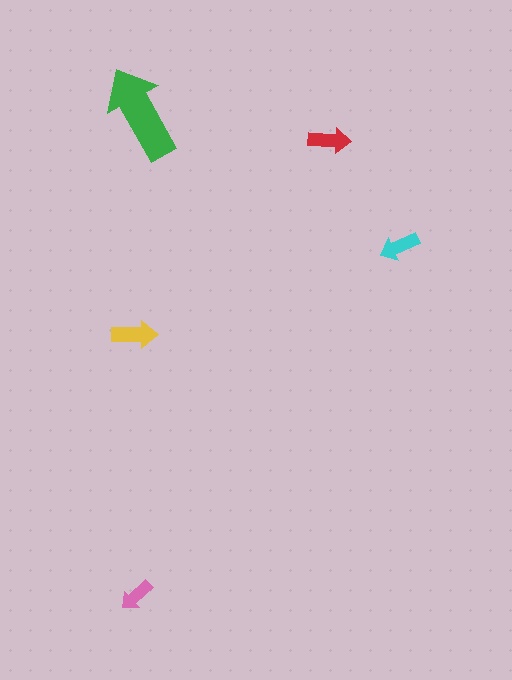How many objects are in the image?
There are 5 objects in the image.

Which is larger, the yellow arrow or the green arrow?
The green one.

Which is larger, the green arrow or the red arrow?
The green one.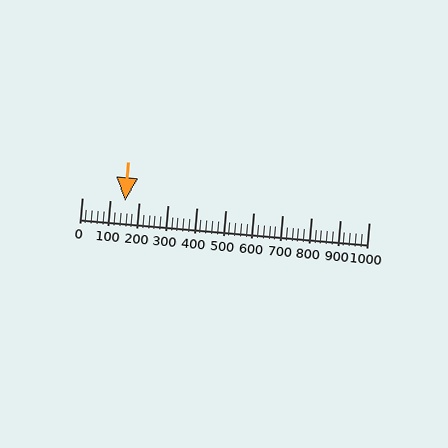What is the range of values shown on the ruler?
The ruler shows values from 0 to 1000.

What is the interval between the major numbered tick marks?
The major tick marks are spaced 100 units apart.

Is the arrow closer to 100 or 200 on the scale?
The arrow is closer to 200.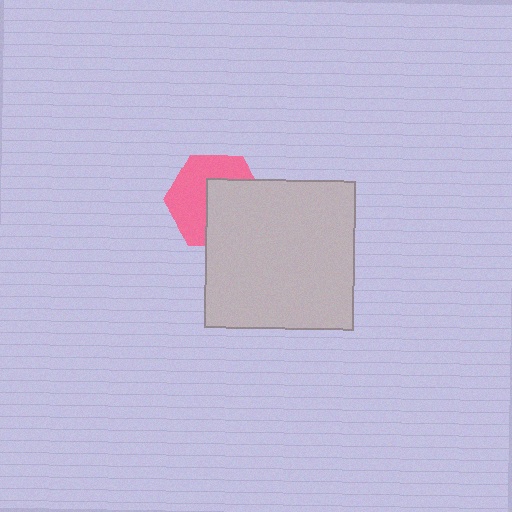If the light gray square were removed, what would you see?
You would see the complete pink hexagon.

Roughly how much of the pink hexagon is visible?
About half of it is visible (roughly 52%).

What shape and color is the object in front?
The object in front is a light gray square.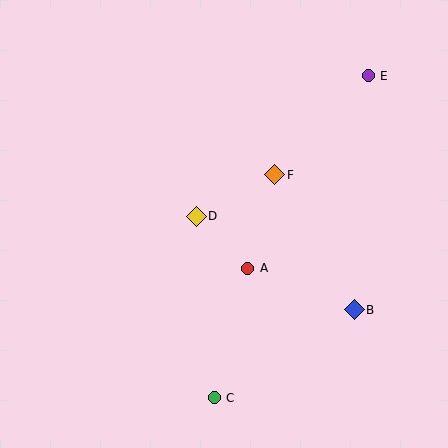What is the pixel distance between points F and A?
The distance between F and A is 97 pixels.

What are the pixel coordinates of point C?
Point C is at (214, 398).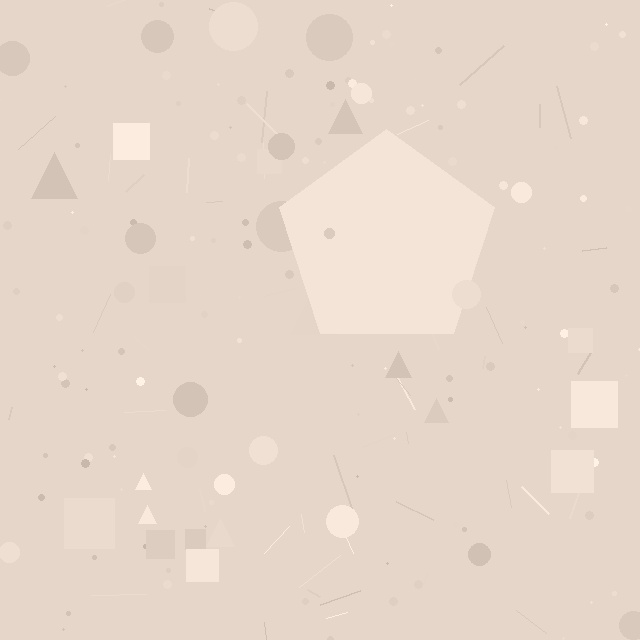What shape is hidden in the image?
A pentagon is hidden in the image.